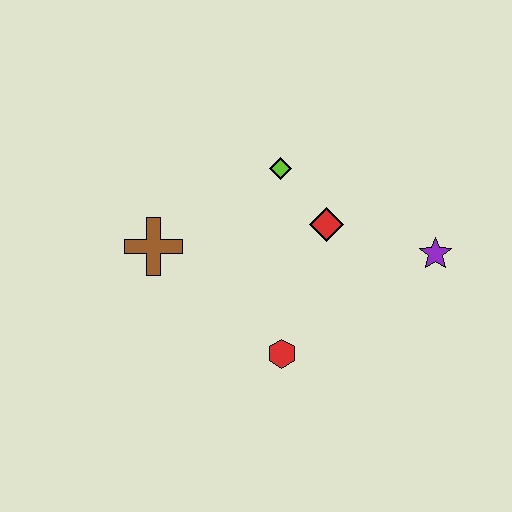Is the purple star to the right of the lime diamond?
Yes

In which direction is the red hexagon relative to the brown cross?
The red hexagon is to the right of the brown cross.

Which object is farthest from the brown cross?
The purple star is farthest from the brown cross.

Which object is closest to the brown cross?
The lime diamond is closest to the brown cross.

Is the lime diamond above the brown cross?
Yes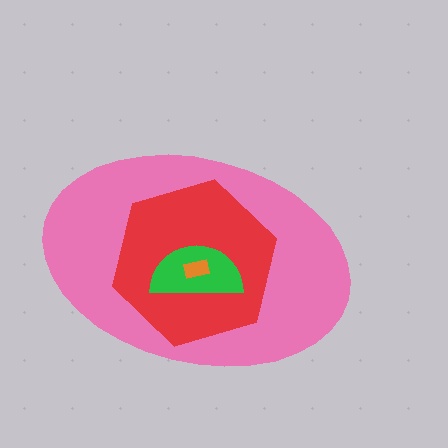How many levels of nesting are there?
4.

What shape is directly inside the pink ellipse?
The red hexagon.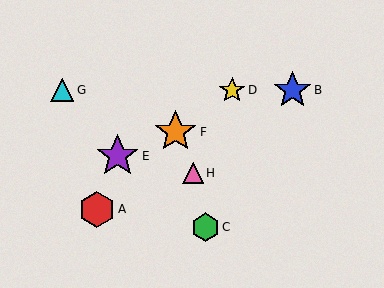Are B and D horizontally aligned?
Yes, both are at y≈90.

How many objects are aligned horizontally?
3 objects (B, D, G) are aligned horizontally.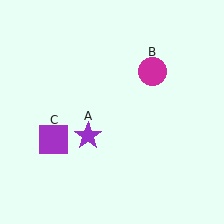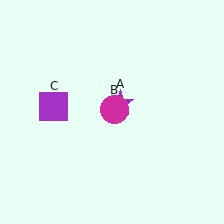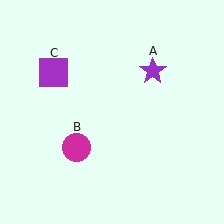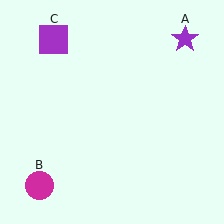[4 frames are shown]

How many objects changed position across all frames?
3 objects changed position: purple star (object A), magenta circle (object B), purple square (object C).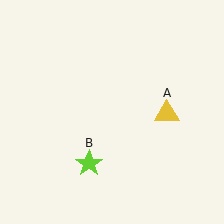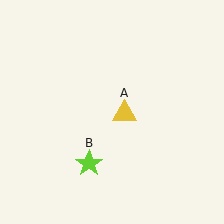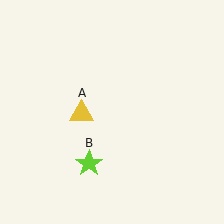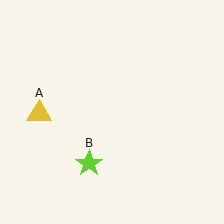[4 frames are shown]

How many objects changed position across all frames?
1 object changed position: yellow triangle (object A).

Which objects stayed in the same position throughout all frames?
Lime star (object B) remained stationary.